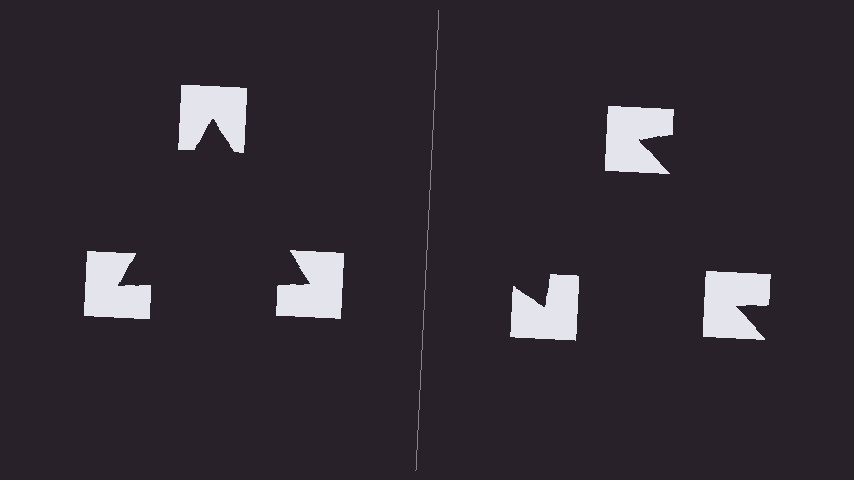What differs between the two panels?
The notched squares are positioned identically on both sides; only the wedge orientations differ. On the left they align to a triangle; on the right they are misaligned.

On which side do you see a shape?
An illusory triangle appears on the left side. On the right side the wedge cuts are rotated, so no coherent shape forms.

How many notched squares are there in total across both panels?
6 — 3 on each side.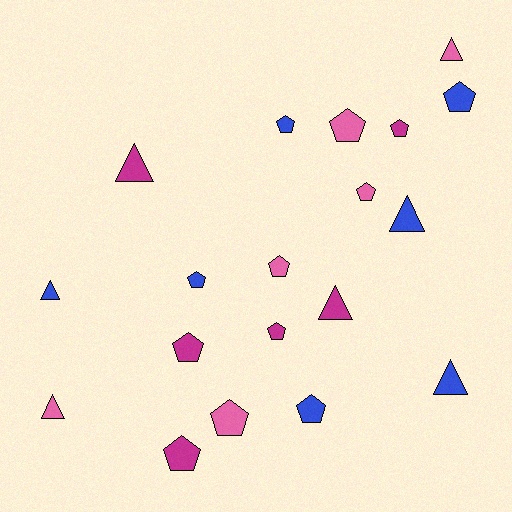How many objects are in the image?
There are 19 objects.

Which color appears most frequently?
Blue, with 7 objects.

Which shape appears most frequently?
Pentagon, with 12 objects.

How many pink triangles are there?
There are 2 pink triangles.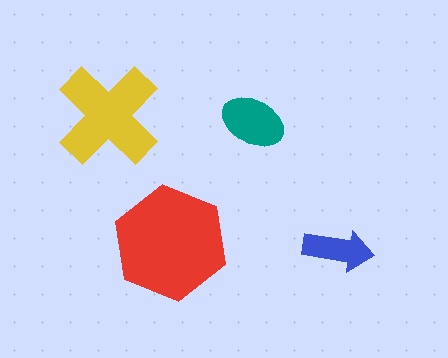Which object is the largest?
The red hexagon.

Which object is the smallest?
The blue arrow.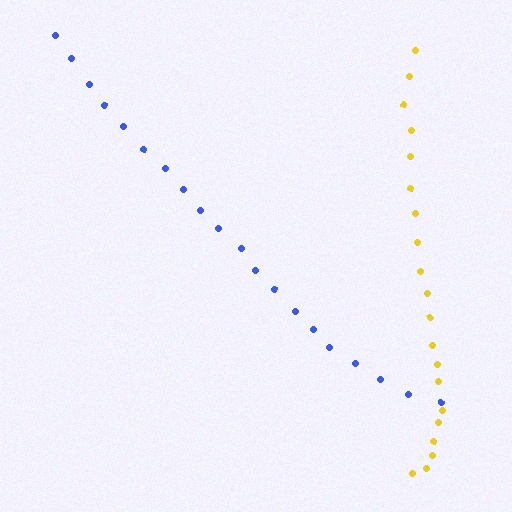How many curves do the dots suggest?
There are 2 distinct paths.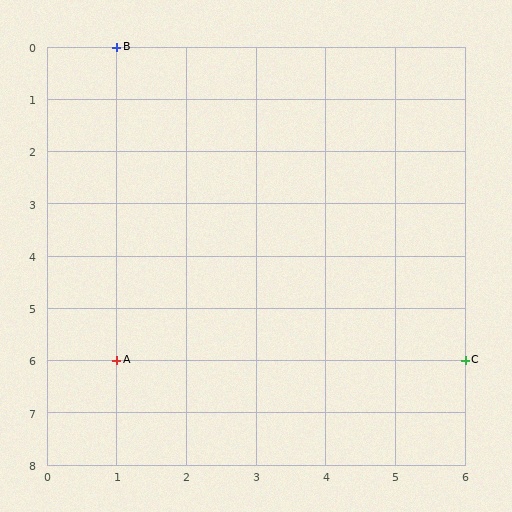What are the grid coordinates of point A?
Point A is at grid coordinates (1, 6).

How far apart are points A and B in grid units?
Points A and B are 6 rows apart.